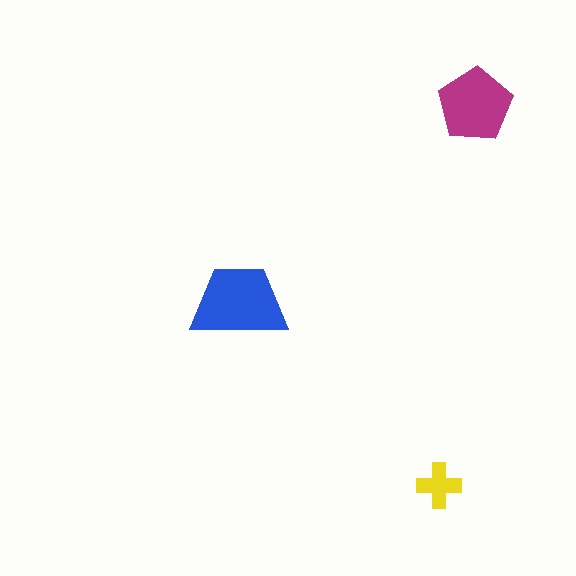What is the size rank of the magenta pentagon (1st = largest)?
2nd.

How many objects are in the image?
There are 3 objects in the image.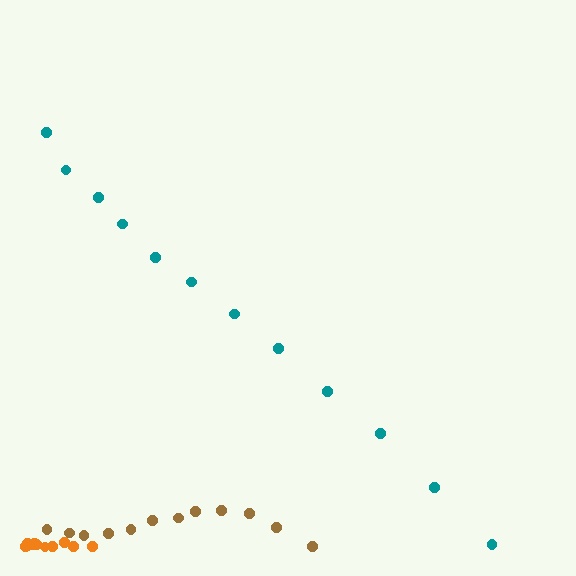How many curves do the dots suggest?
There are 3 distinct paths.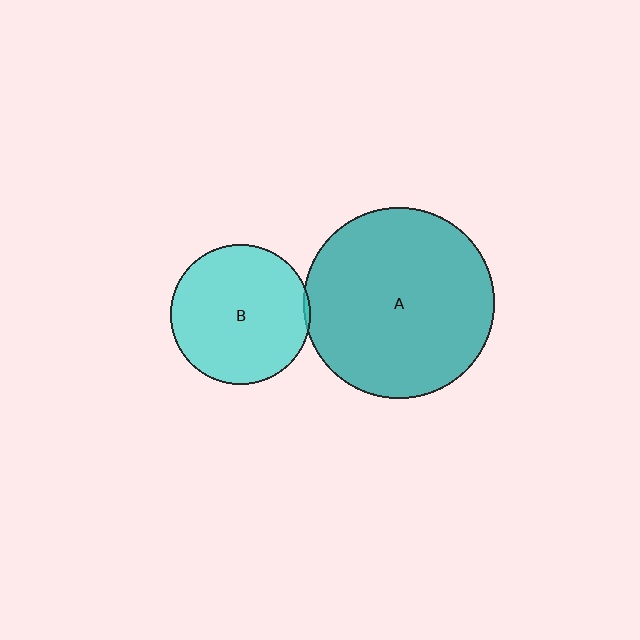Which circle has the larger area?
Circle A (teal).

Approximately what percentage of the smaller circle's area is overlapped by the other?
Approximately 5%.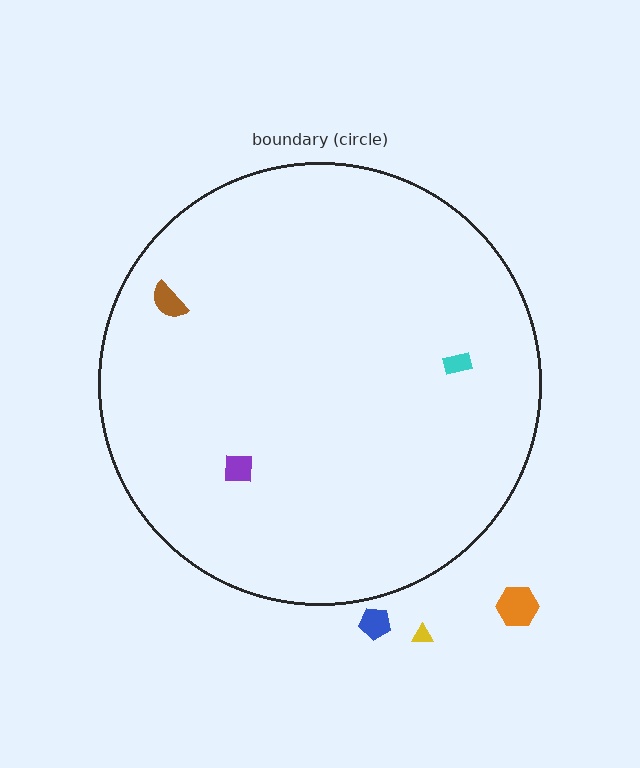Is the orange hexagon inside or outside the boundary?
Outside.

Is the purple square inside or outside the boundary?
Inside.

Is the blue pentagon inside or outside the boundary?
Outside.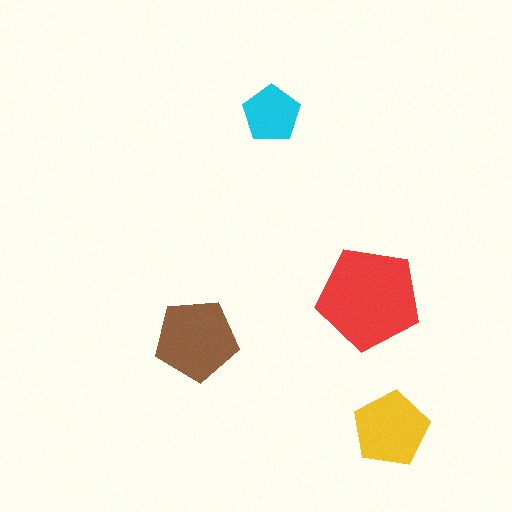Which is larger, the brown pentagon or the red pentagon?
The red one.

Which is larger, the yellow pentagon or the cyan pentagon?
The yellow one.